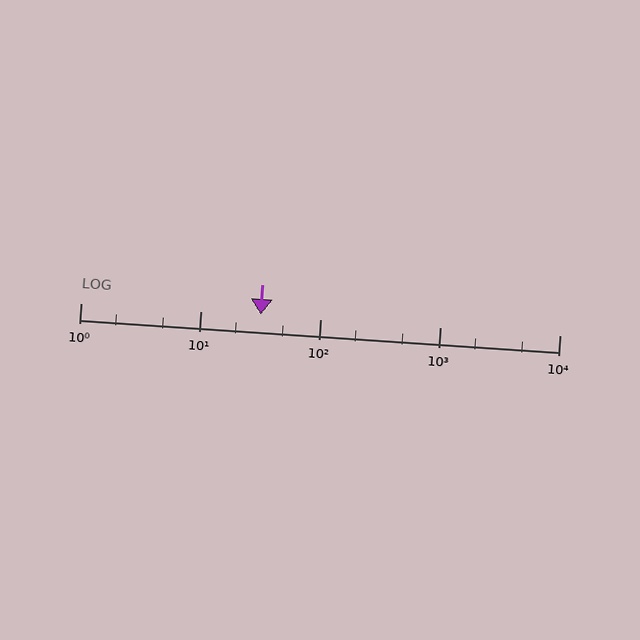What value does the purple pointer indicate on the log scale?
The pointer indicates approximately 32.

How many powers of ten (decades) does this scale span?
The scale spans 4 decades, from 1 to 10000.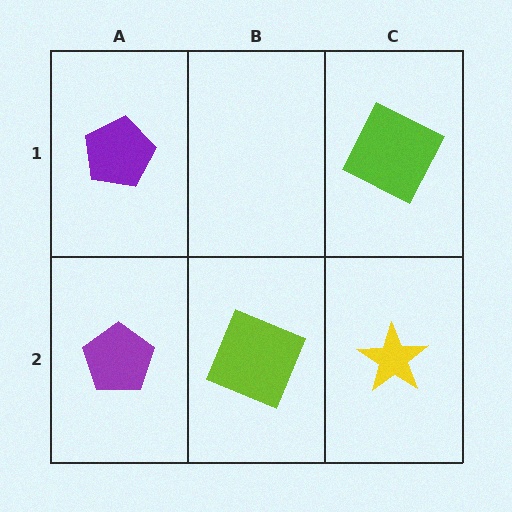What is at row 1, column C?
A lime square.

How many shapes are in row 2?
3 shapes.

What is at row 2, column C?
A yellow star.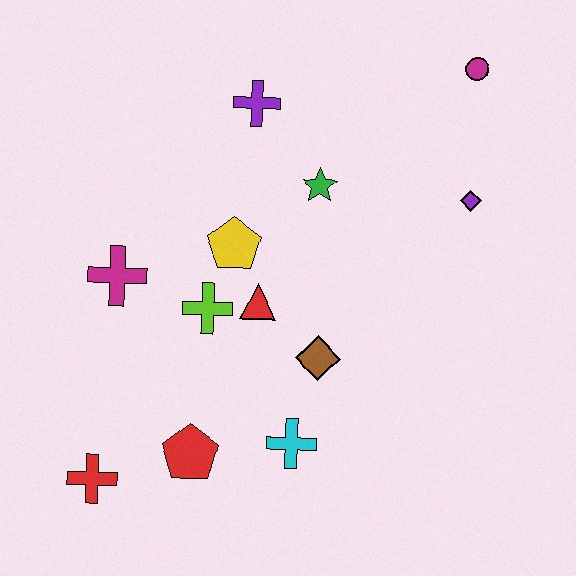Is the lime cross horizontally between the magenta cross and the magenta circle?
Yes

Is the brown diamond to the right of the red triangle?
Yes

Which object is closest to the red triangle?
The lime cross is closest to the red triangle.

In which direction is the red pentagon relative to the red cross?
The red pentagon is to the right of the red cross.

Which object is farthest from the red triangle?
The magenta circle is farthest from the red triangle.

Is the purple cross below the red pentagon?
No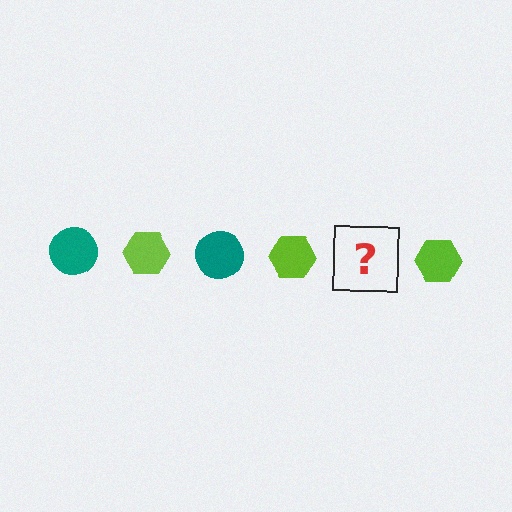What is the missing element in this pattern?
The missing element is a teal circle.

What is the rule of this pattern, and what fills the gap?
The rule is that the pattern alternates between teal circle and lime hexagon. The gap should be filled with a teal circle.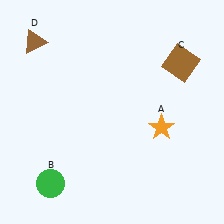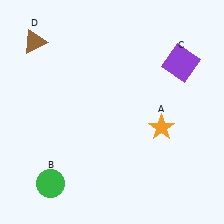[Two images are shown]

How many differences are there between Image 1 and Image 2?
There is 1 difference between the two images.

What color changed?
The square (C) changed from brown in Image 1 to purple in Image 2.